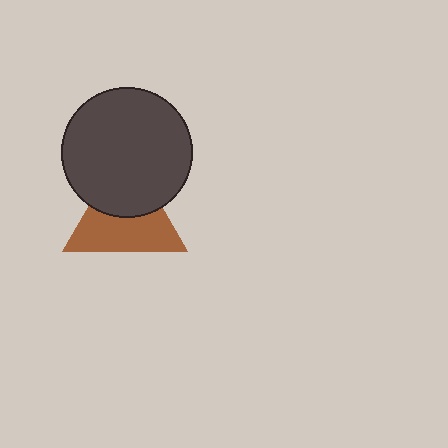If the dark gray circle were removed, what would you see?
You would see the complete brown triangle.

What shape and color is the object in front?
The object in front is a dark gray circle.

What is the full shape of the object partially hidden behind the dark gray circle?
The partially hidden object is a brown triangle.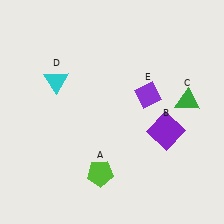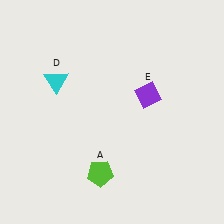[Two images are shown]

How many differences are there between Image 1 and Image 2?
There are 2 differences between the two images.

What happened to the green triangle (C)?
The green triangle (C) was removed in Image 2. It was in the top-right area of Image 1.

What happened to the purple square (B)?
The purple square (B) was removed in Image 2. It was in the bottom-right area of Image 1.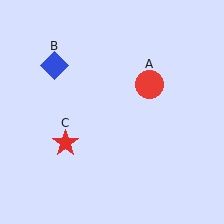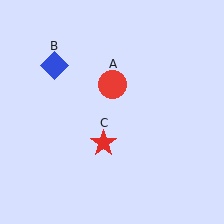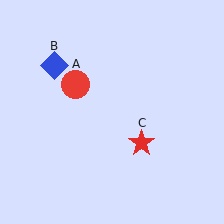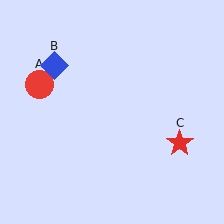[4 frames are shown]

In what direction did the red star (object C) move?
The red star (object C) moved right.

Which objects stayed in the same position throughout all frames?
Blue diamond (object B) remained stationary.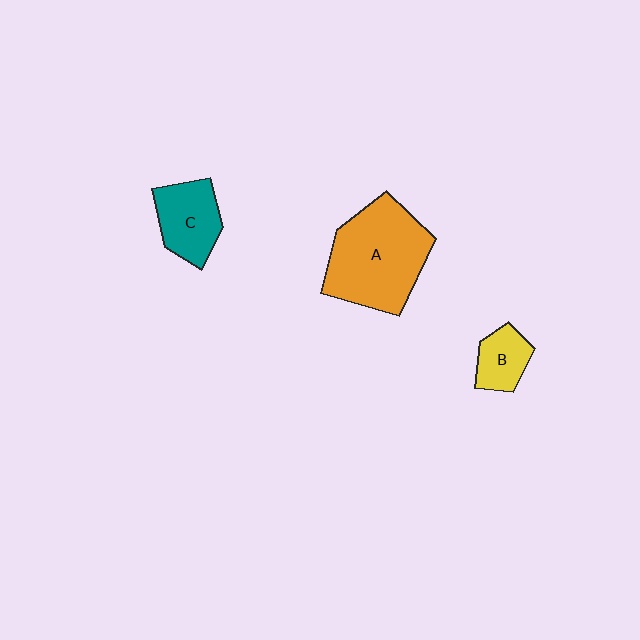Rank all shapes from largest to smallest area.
From largest to smallest: A (orange), C (teal), B (yellow).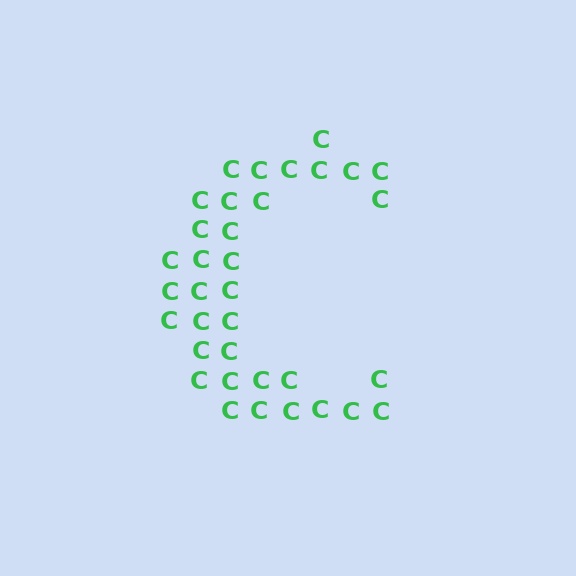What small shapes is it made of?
It is made of small letter C's.